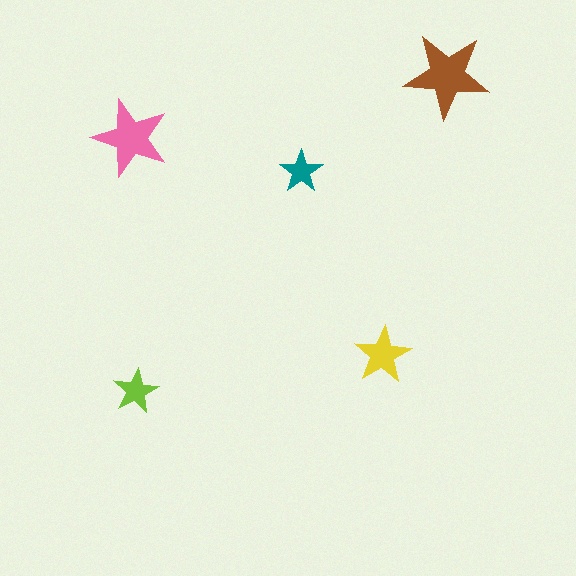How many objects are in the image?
There are 5 objects in the image.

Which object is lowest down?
The lime star is bottommost.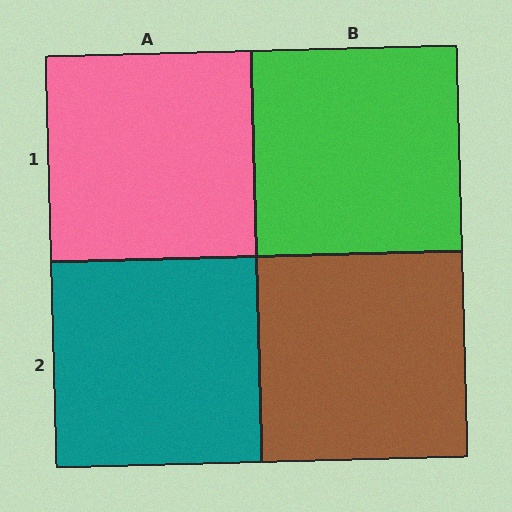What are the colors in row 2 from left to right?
Teal, brown.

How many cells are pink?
1 cell is pink.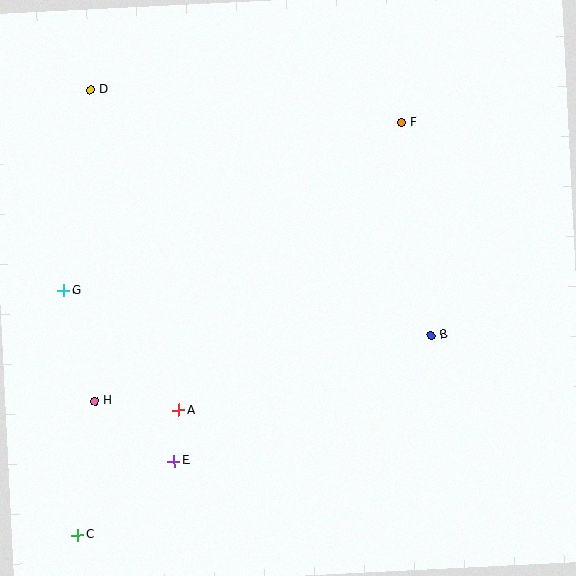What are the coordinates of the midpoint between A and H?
The midpoint between A and H is at (137, 405).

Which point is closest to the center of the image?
Point B at (431, 335) is closest to the center.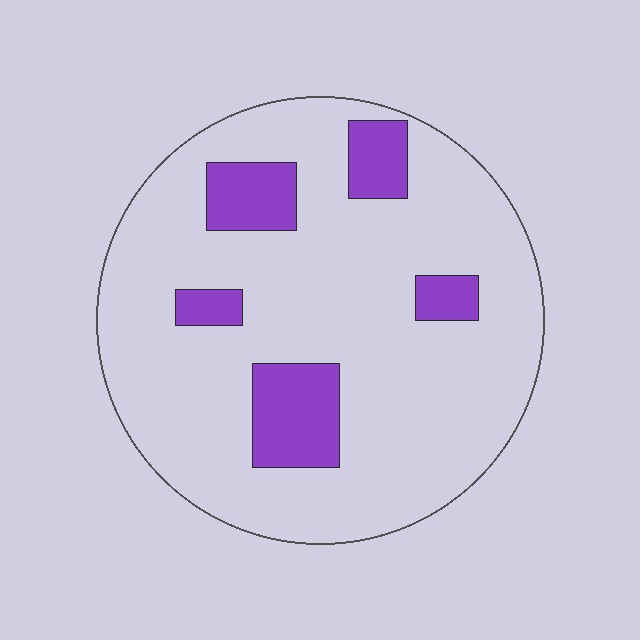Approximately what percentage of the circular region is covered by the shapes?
Approximately 15%.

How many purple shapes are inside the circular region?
5.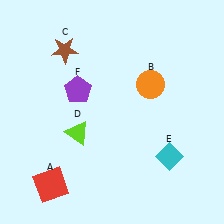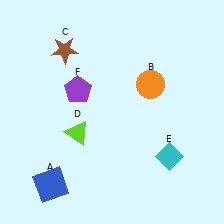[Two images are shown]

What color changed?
The square (A) changed from red in Image 1 to blue in Image 2.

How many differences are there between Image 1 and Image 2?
There is 1 difference between the two images.